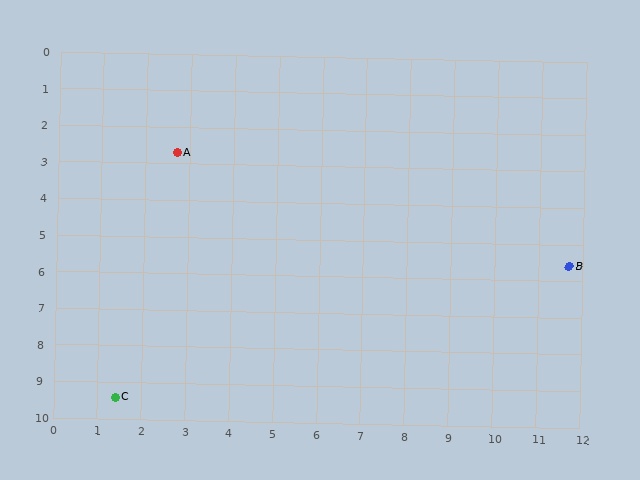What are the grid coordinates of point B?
Point B is at approximately (11.7, 5.6).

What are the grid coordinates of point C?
Point C is at approximately (1.4, 9.4).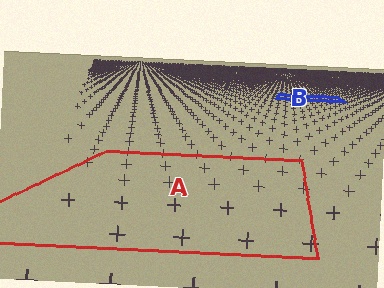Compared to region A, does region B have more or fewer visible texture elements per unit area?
Region B has more texture elements per unit area — they are packed more densely because it is farther away.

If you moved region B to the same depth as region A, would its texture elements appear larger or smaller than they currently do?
They would appear larger. At a closer depth, the same texture elements are projected at a bigger on-screen size.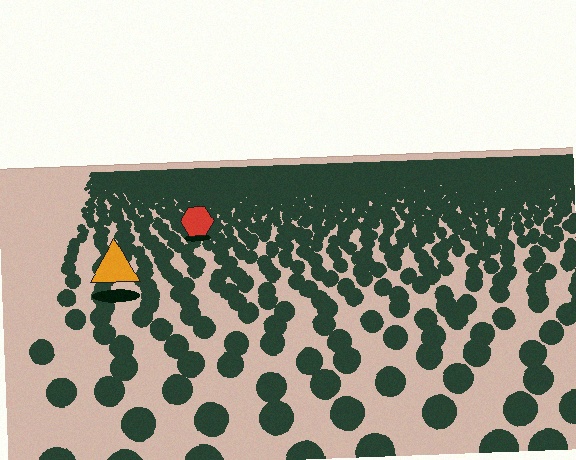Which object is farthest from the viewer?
The red hexagon is farthest from the viewer. It appears smaller and the ground texture around it is denser.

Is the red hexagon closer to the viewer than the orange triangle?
No. The orange triangle is closer — you can tell from the texture gradient: the ground texture is coarser near it.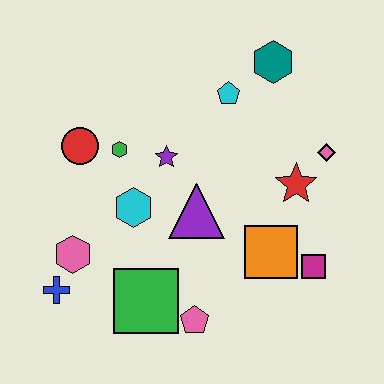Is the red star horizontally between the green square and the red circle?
No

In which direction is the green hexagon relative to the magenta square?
The green hexagon is to the left of the magenta square.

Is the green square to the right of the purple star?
No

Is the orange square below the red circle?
Yes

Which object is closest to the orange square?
The magenta square is closest to the orange square.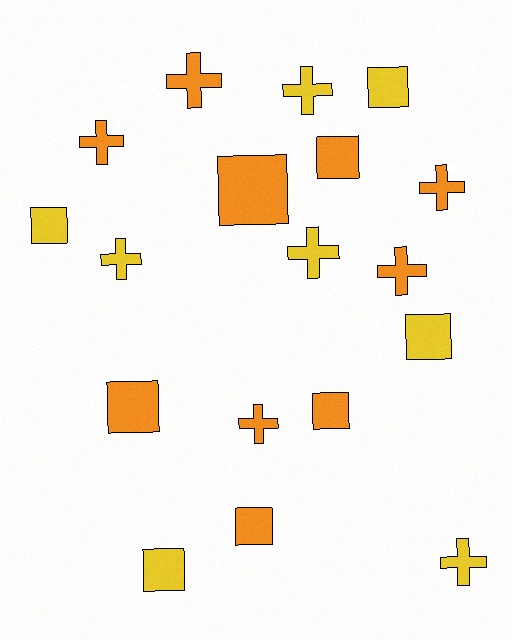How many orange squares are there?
There are 5 orange squares.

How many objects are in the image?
There are 18 objects.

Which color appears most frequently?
Orange, with 10 objects.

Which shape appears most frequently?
Cross, with 9 objects.